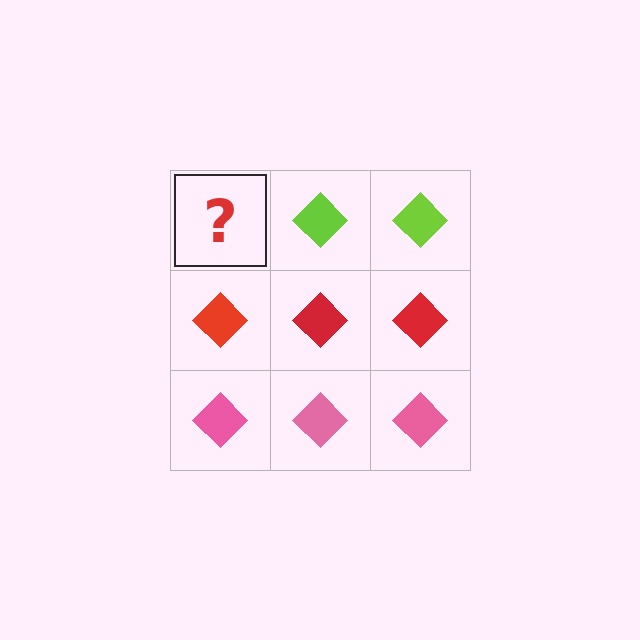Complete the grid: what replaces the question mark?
The question mark should be replaced with a lime diamond.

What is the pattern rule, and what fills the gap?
The rule is that each row has a consistent color. The gap should be filled with a lime diamond.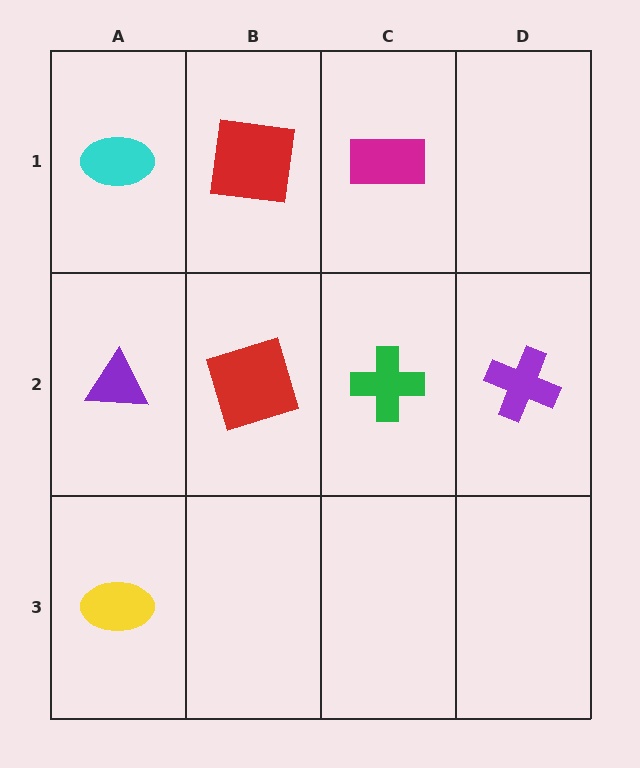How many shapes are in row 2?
4 shapes.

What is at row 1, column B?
A red square.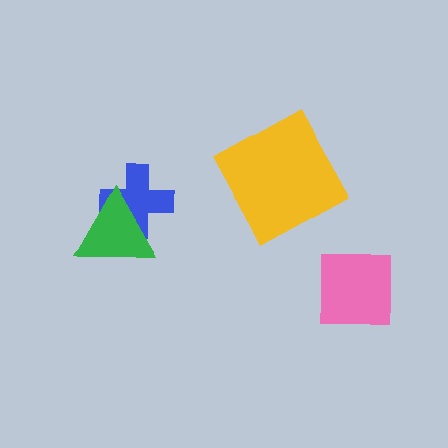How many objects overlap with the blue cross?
1 object overlaps with the blue cross.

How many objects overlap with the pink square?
0 objects overlap with the pink square.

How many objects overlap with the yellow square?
0 objects overlap with the yellow square.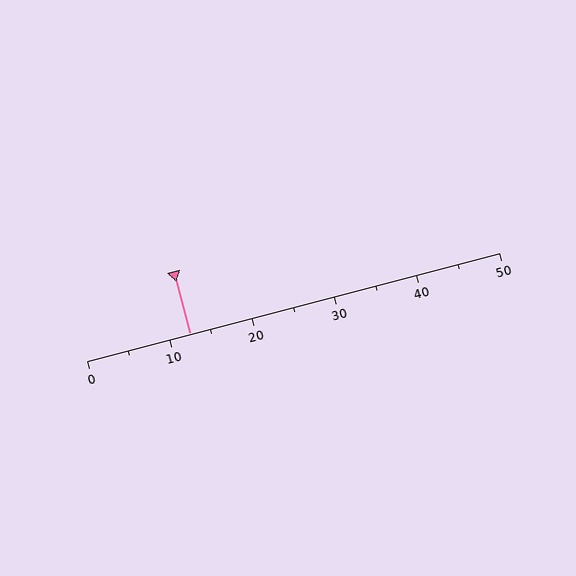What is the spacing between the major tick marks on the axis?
The major ticks are spaced 10 apart.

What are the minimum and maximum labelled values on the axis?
The axis runs from 0 to 50.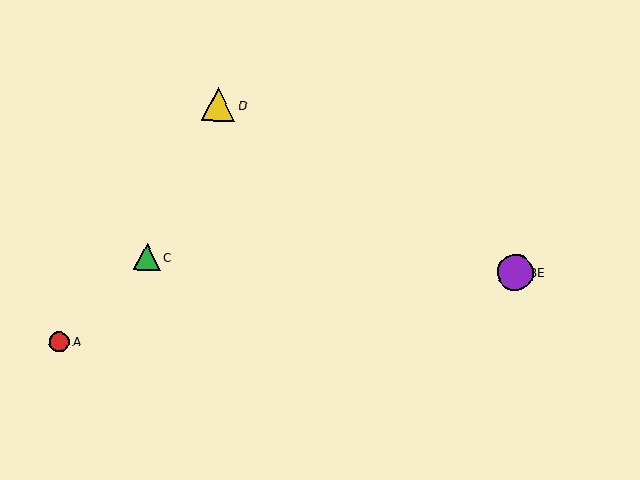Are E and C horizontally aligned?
Yes, both are at y≈272.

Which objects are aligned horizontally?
Objects B, C, E are aligned horizontally.